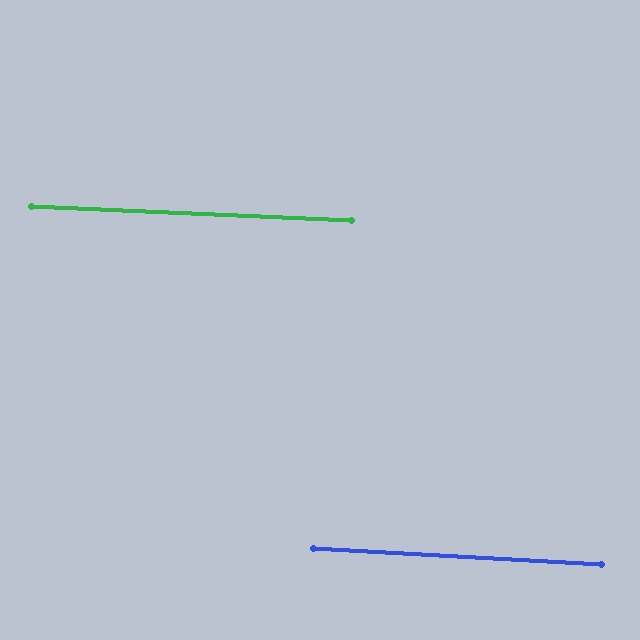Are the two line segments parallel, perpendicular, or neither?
Parallel — their directions differ by only 0.8°.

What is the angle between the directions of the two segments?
Approximately 1 degree.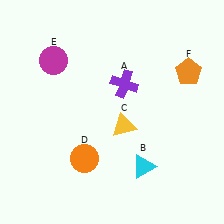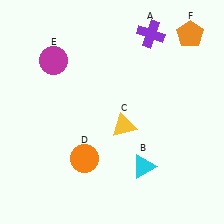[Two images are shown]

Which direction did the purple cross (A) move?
The purple cross (A) moved up.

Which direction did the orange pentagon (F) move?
The orange pentagon (F) moved up.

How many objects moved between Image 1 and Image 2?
2 objects moved between the two images.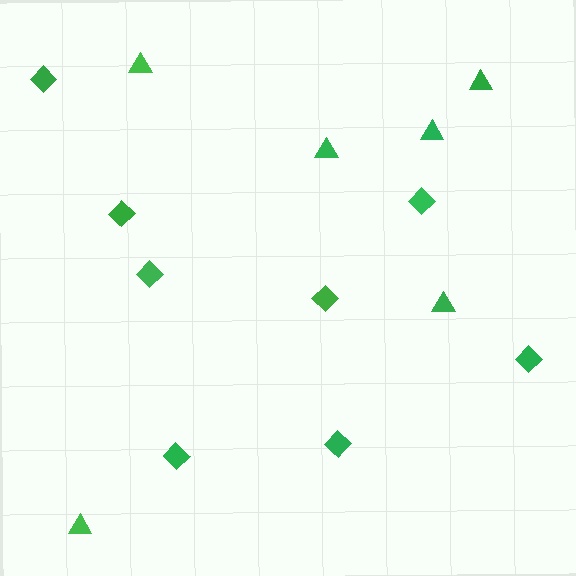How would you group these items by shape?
There are 2 groups: one group of triangles (6) and one group of diamonds (8).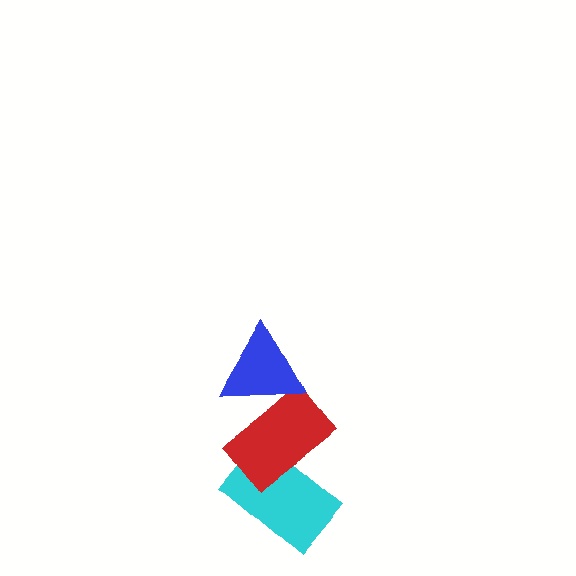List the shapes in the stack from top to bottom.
From top to bottom: the blue triangle, the red rectangle, the cyan rectangle.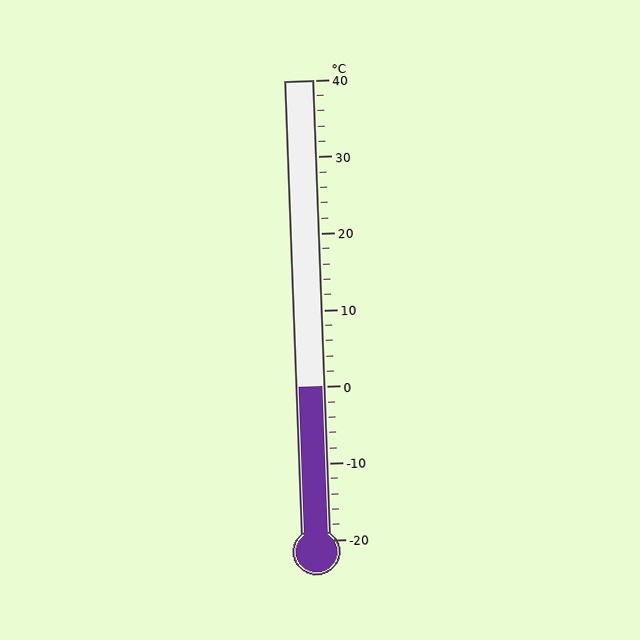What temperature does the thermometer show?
The thermometer shows approximately 0°C.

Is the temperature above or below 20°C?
The temperature is below 20°C.